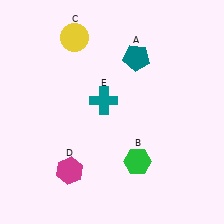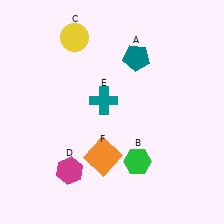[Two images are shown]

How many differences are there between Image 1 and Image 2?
There is 1 difference between the two images.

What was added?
An orange square (F) was added in Image 2.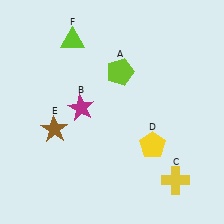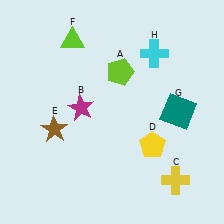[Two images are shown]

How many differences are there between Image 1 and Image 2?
There are 2 differences between the two images.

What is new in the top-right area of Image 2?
A teal square (G) was added in the top-right area of Image 2.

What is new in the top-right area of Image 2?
A cyan cross (H) was added in the top-right area of Image 2.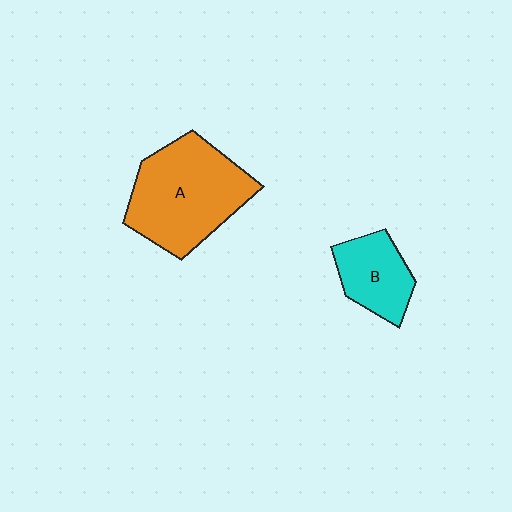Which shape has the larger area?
Shape A (orange).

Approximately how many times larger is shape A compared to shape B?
Approximately 2.0 times.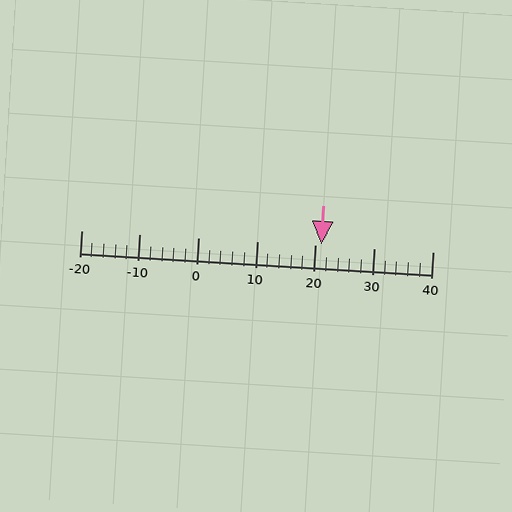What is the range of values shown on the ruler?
The ruler shows values from -20 to 40.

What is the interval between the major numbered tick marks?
The major tick marks are spaced 10 units apart.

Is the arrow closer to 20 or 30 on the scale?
The arrow is closer to 20.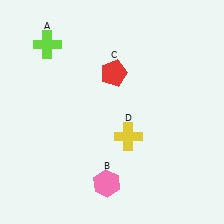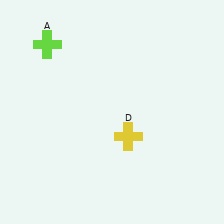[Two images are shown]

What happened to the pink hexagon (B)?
The pink hexagon (B) was removed in Image 2. It was in the bottom-left area of Image 1.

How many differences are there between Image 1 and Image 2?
There are 2 differences between the two images.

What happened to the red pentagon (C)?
The red pentagon (C) was removed in Image 2. It was in the top-right area of Image 1.